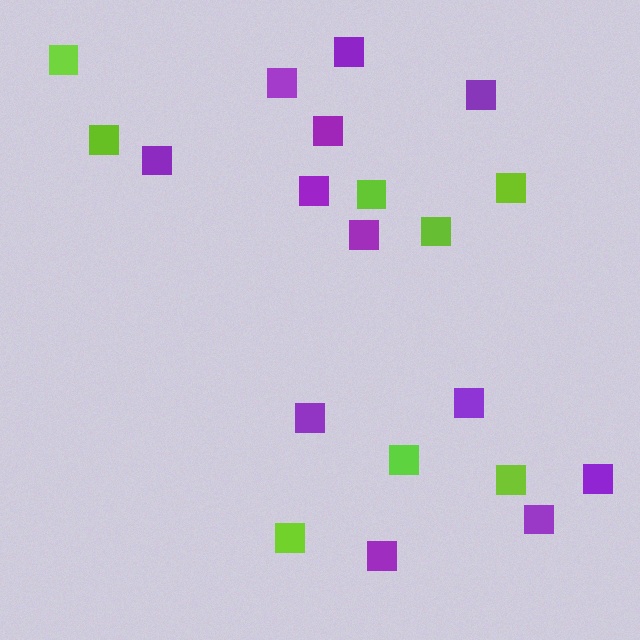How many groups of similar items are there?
There are 2 groups: one group of purple squares (12) and one group of lime squares (8).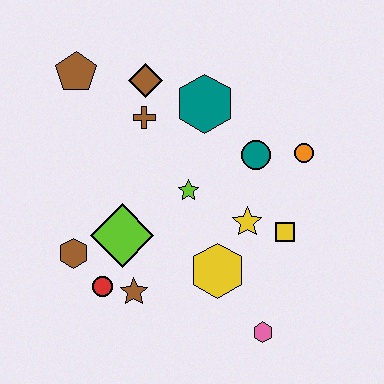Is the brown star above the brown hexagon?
No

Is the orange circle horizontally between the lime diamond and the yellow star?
No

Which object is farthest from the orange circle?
The brown hexagon is farthest from the orange circle.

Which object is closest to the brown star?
The red circle is closest to the brown star.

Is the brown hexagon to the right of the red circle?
No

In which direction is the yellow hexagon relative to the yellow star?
The yellow hexagon is below the yellow star.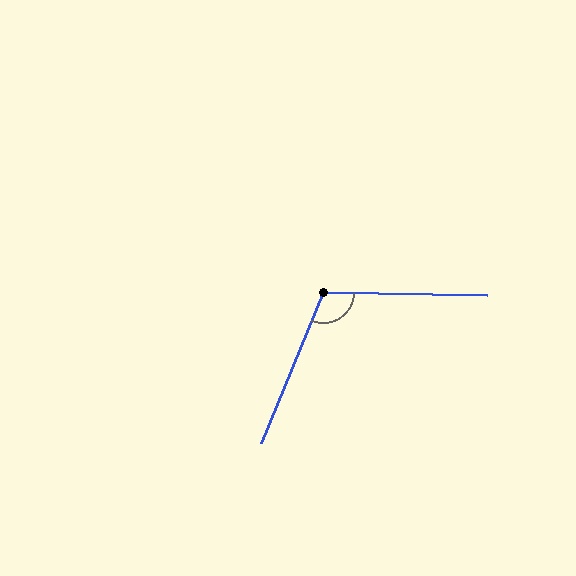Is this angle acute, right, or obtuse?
It is obtuse.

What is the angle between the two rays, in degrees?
Approximately 112 degrees.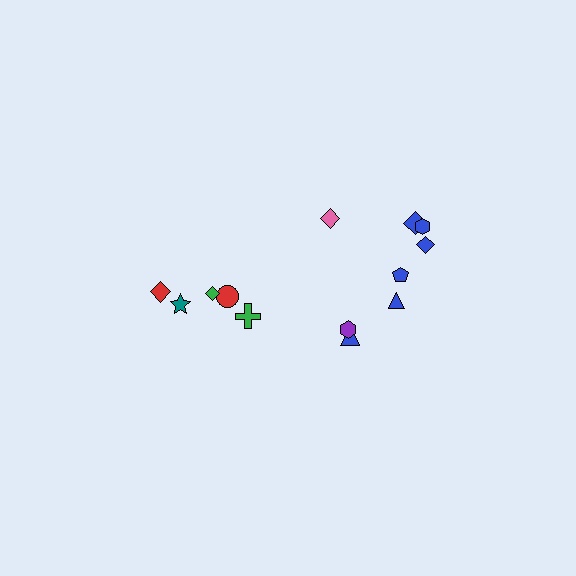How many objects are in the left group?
There are 5 objects.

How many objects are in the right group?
There are 8 objects.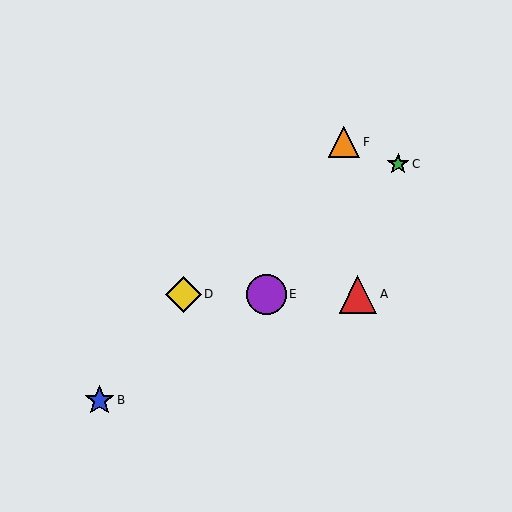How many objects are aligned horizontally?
3 objects (A, D, E) are aligned horizontally.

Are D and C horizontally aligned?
No, D is at y≈294 and C is at y≈164.